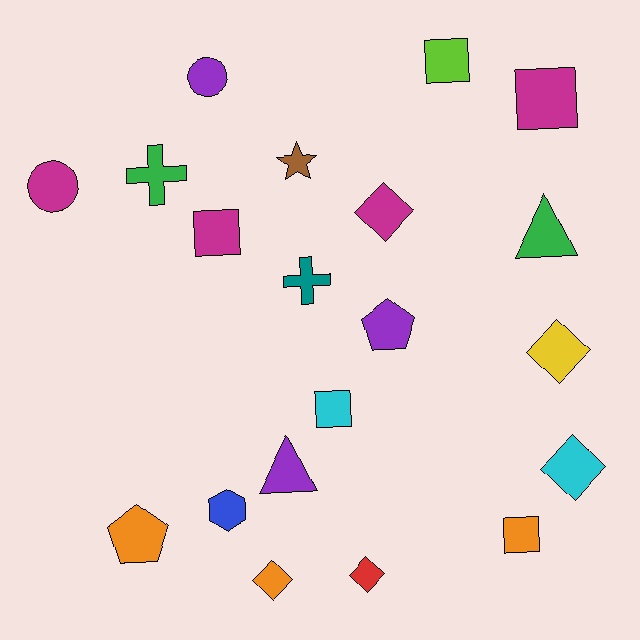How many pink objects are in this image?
There are no pink objects.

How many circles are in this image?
There are 2 circles.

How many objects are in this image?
There are 20 objects.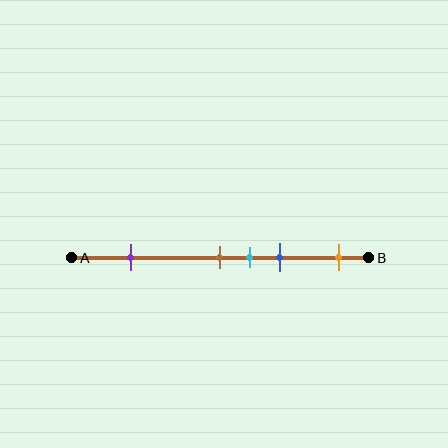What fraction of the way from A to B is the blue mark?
The blue mark is approximately 70% (0.7) of the way from A to B.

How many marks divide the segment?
There are 5 marks dividing the segment.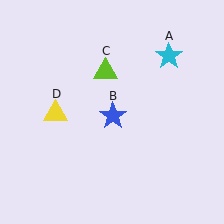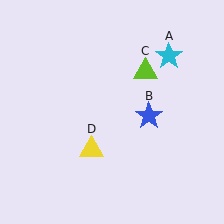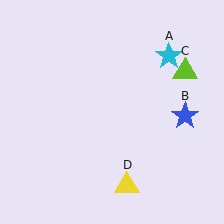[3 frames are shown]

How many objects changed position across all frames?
3 objects changed position: blue star (object B), lime triangle (object C), yellow triangle (object D).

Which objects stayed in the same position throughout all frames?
Cyan star (object A) remained stationary.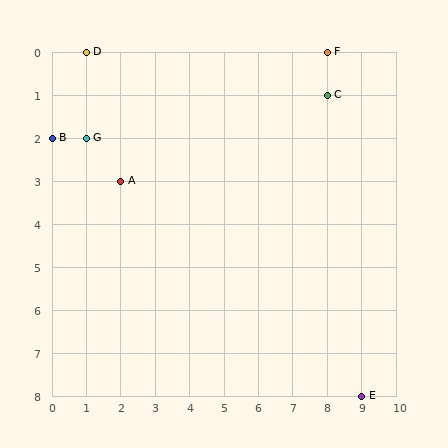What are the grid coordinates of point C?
Point C is at grid coordinates (8, 1).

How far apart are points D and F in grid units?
Points D and F are 7 columns apart.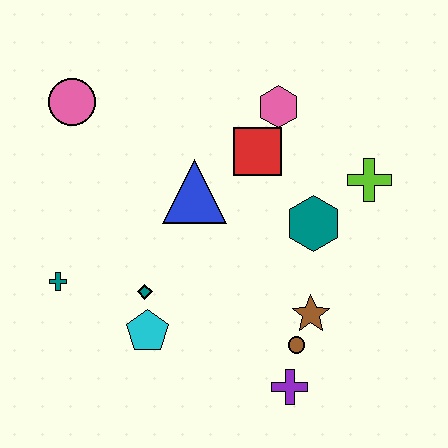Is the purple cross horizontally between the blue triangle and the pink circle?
No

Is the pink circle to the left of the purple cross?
Yes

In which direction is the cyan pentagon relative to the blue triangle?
The cyan pentagon is below the blue triangle.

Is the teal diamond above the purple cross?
Yes